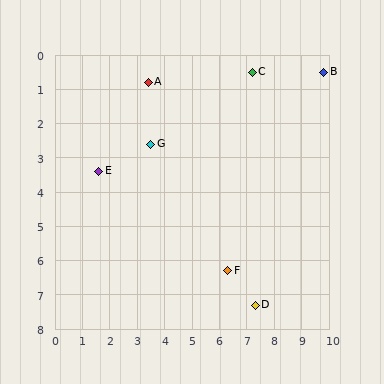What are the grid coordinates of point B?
Point B is at approximately (9.8, 0.5).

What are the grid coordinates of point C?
Point C is at approximately (7.2, 0.5).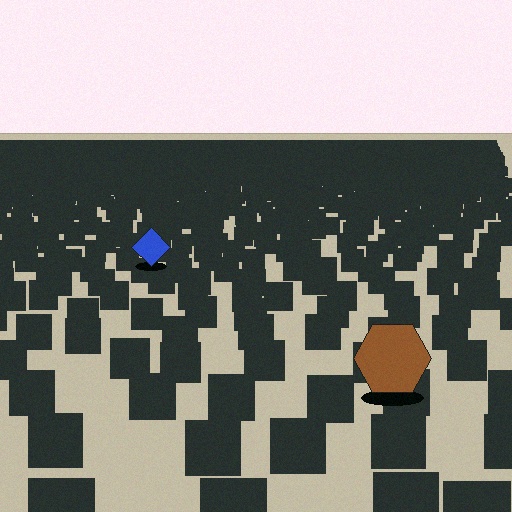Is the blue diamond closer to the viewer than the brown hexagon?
No. The brown hexagon is closer — you can tell from the texture gradient: the ground texture is coarser near it.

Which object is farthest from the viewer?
The blue diamond is farthest from the viewer. It appears smaller and the ground texture around it is denser.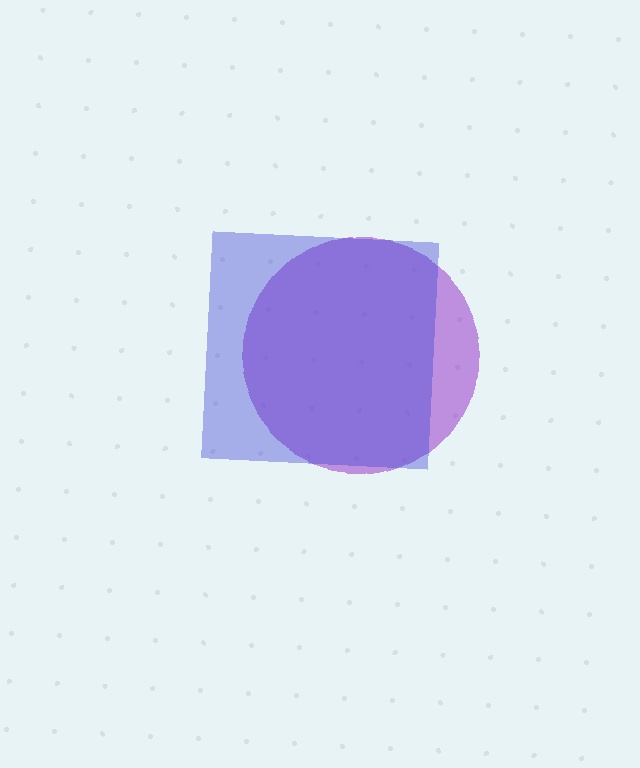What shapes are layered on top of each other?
The layered shapes are: a purple circle, a blue square.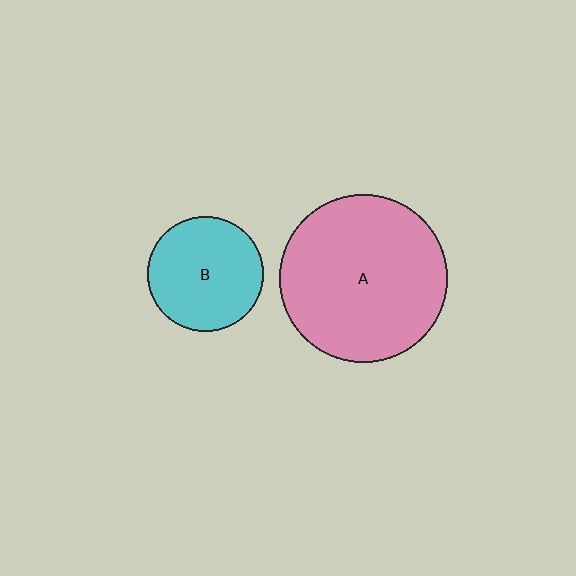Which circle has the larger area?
Circle A (pink).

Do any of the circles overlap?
No, none of the circles overlap.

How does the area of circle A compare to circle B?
Approximately 2.1 times.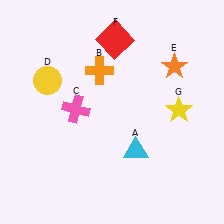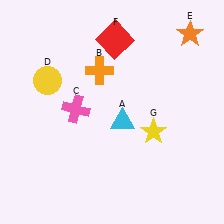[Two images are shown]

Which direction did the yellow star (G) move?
The yellow star (G) moved left.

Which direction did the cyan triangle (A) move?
The cyan triangle (A) moved up.